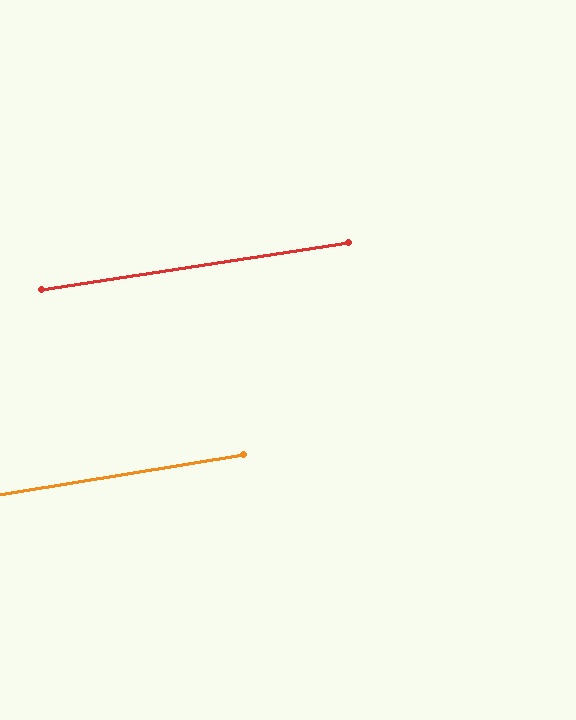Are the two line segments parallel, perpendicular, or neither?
Parallel — their directions differ by only 0.4°.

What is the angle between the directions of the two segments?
Approximately 0 degrees.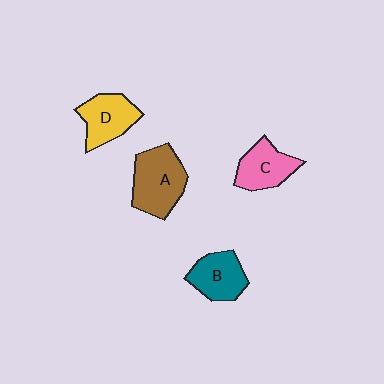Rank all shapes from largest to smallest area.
From largest to smallest: A (brown), D (yellow), C (pink), B (teal).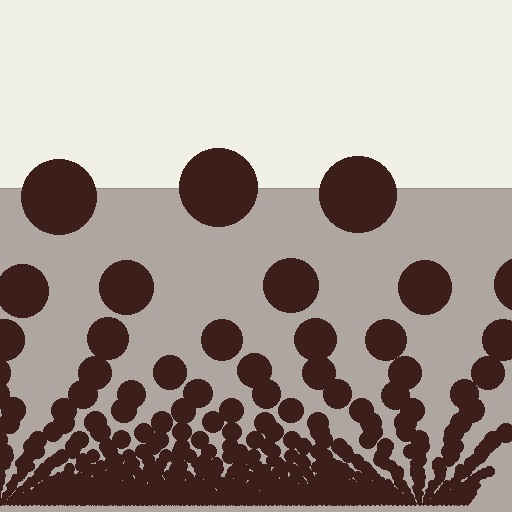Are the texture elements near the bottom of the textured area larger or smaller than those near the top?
Smaller. The gradient is inverted — elements near the bottom are smaller and denser.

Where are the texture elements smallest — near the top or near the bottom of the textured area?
Near the bottom.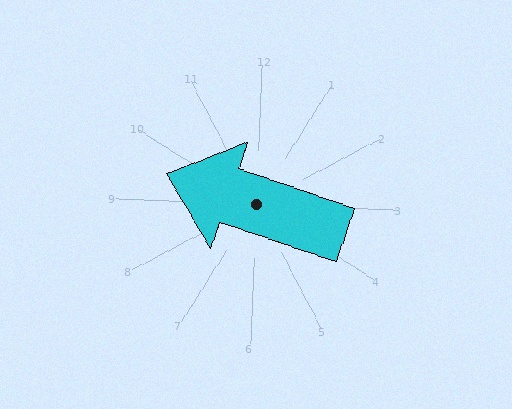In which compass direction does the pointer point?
West.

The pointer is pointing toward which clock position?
Roughly 10 o'clock.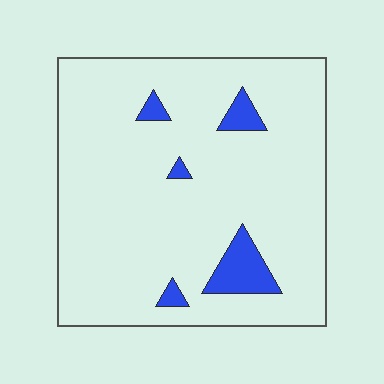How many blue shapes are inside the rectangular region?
5.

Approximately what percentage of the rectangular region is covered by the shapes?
Approximately 10%.